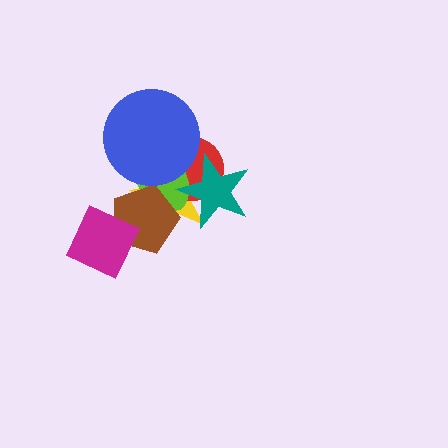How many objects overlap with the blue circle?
3 objects overlap with the blue circle.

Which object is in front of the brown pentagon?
The magenta square is in front of the brown pentagon.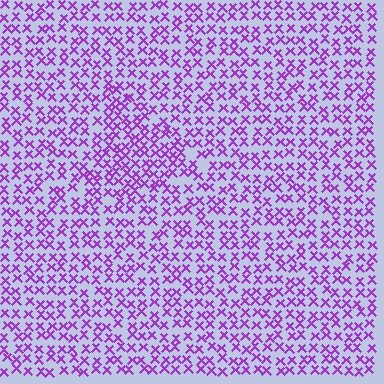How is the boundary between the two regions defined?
The boundary is defined by a change in element density (approximately 1.5x ratio). All elements are the same color, size, and shape.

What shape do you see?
I see a triangle.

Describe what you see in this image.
The image contains small purple elements arranged at two different densities. A triangle-shaped region is visible where the elements are more densely packed than the surrounding area.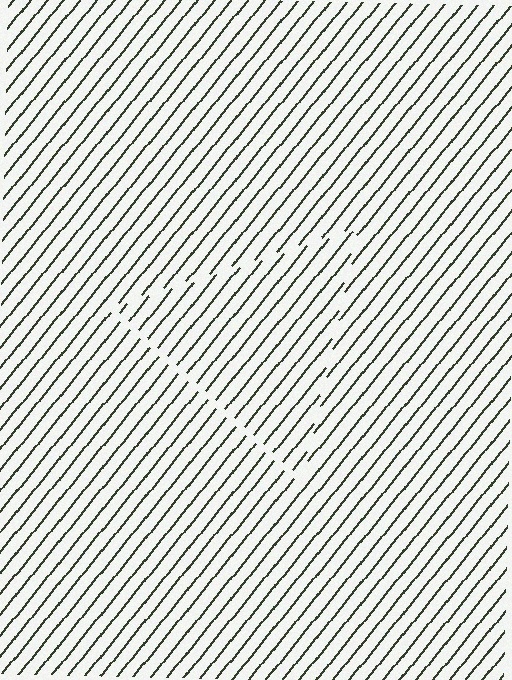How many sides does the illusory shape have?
3 sides — the line-ends trace a triangle.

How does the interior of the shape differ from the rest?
The interior of the shape contains the same grating, shifted by half a period — the contour is defined by the phase discontinuity where line-ends from the inner and outer gratings abut.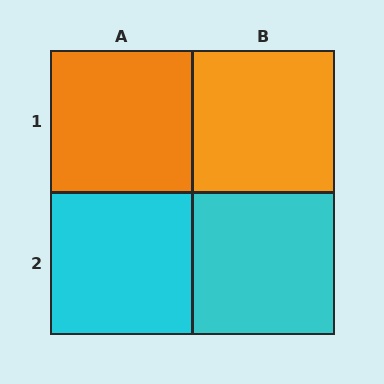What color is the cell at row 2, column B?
Cyan.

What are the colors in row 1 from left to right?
Orange, orange.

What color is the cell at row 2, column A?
Cyan.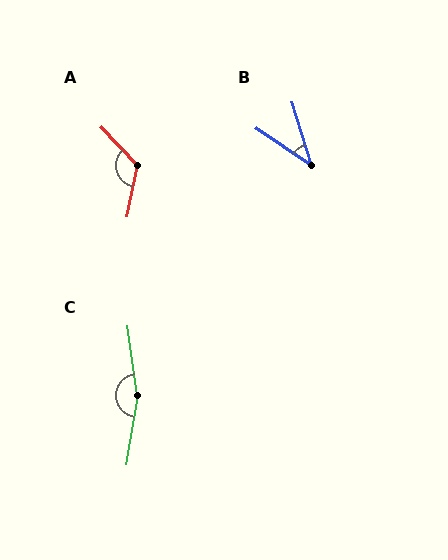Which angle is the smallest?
B, at approximately 39 degrees.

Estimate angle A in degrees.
Approximately 125 degrees.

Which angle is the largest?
C, at approximately 163 degrees.